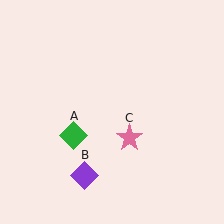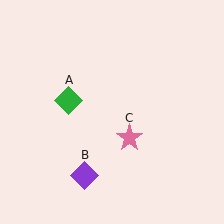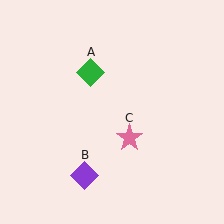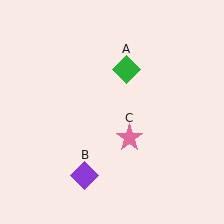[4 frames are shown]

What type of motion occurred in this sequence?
The green diamond (object A) rotated clockwise around the center of the scene.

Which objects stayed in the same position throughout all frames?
Purple diamond (object B) and pink star (object C) remained stationary.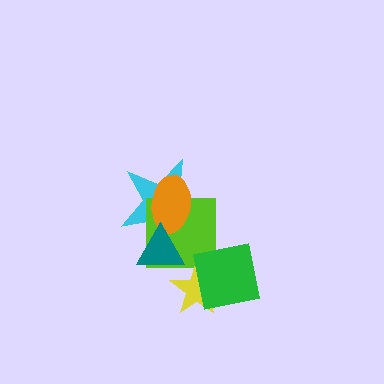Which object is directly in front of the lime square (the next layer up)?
The orange ellipse is directly in front of the lime square.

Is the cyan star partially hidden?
Yes, it is partially covered by another shape.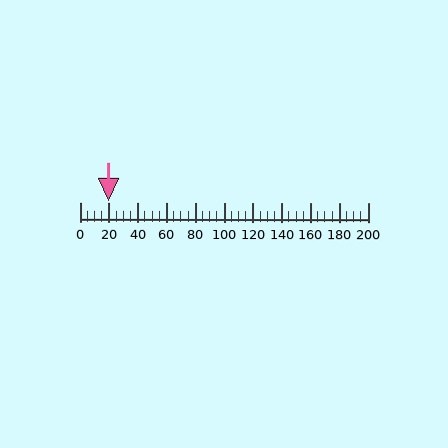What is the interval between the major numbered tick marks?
The major tick marks are spaced 20 units apart.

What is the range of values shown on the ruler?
The ruler shows values from 0 to 200.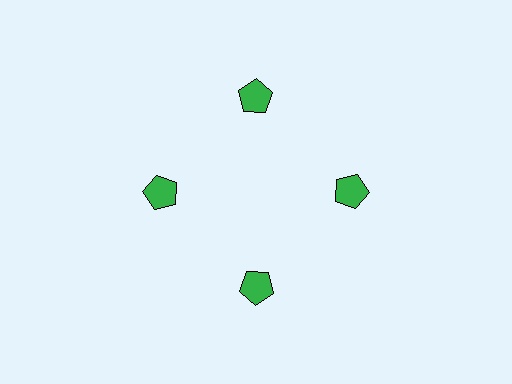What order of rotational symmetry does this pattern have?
This pattern has 4-fold rotational symmetry.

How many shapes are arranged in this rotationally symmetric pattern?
There are 4 shapes, arranged in 4 groups of 1.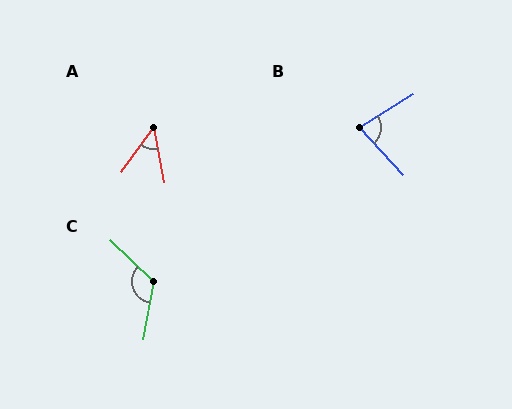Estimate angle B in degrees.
Approximately 80 degrees.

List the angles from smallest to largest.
A (46°), B (80°), C (124°).